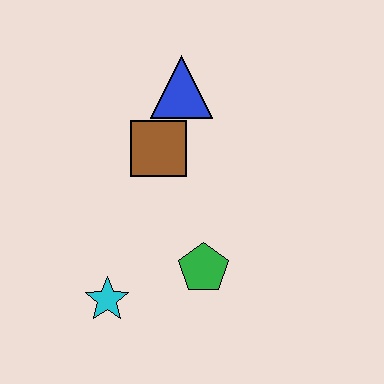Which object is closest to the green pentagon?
The cyan star is closest to the green pentagon.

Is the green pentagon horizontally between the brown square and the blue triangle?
No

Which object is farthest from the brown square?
The cyan star is farthest from the brown square.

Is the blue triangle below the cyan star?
No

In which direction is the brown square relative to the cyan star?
The brown square is above the cyan star.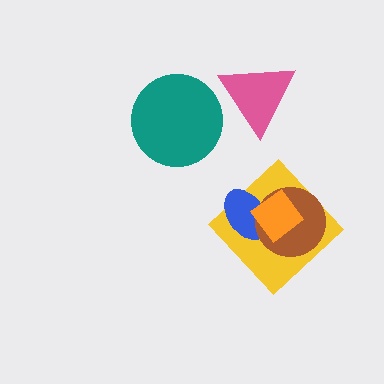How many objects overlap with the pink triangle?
0 objects overlap with the pink triangle.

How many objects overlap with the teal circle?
0 objects overlap with the teal circle.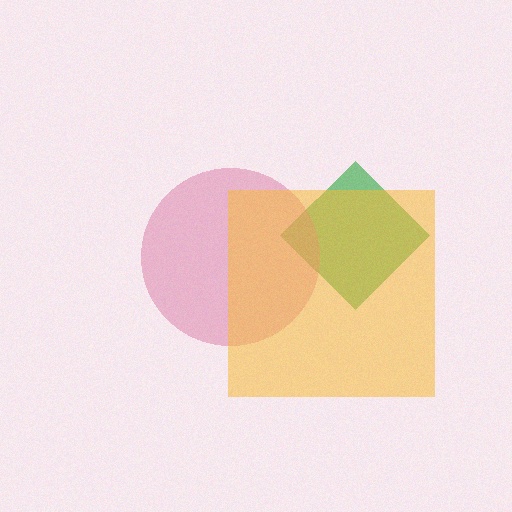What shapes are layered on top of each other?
The layered shapes are: a green diamond, a pink circle, a yellow square.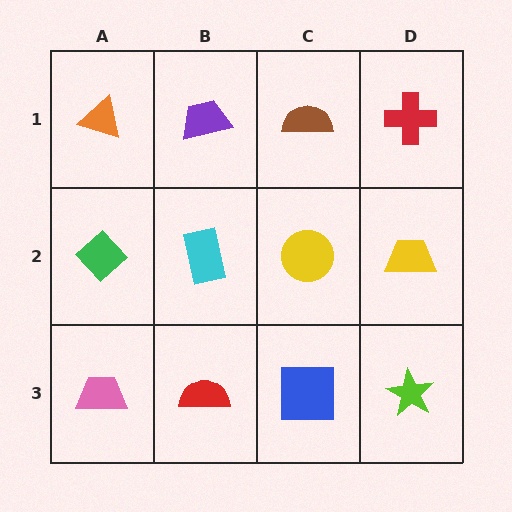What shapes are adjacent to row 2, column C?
A brown semicircle (row 1, column C), a blue square (row 3, column C), a cyan rectangle (row 2, column B), a yellow trapezoid (row 2, column D).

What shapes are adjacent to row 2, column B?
A purple trapezoid (row 1, column B), a red semicircle (row 3, column B), a green diamond (row 2, column A), a yellow circle (row 2, column C).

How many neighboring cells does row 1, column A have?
2.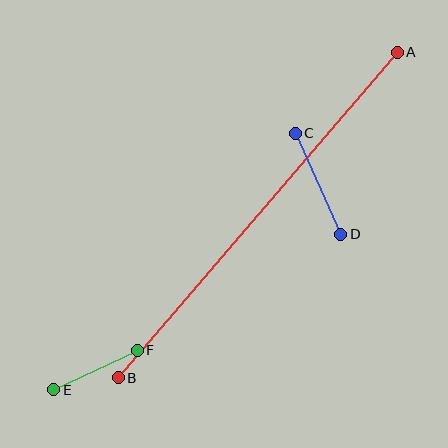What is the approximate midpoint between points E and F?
The midpoint is at approximately (95, 370) pixels.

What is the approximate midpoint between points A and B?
The midpoint is at approximately (258, 215) pixels.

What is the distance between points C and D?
The distance is approximately 111 pixels.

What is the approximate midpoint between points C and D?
The midpoint is at approximately (318, 184) pixels.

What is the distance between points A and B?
The distance is approximately 429 pixels.